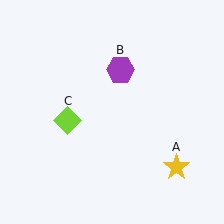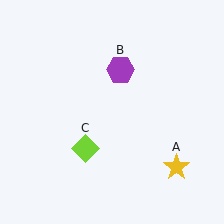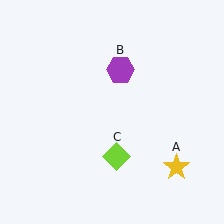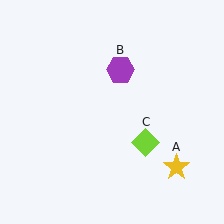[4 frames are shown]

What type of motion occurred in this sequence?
The lime diamond (object C) rotated counterclockwise around the center of the scene.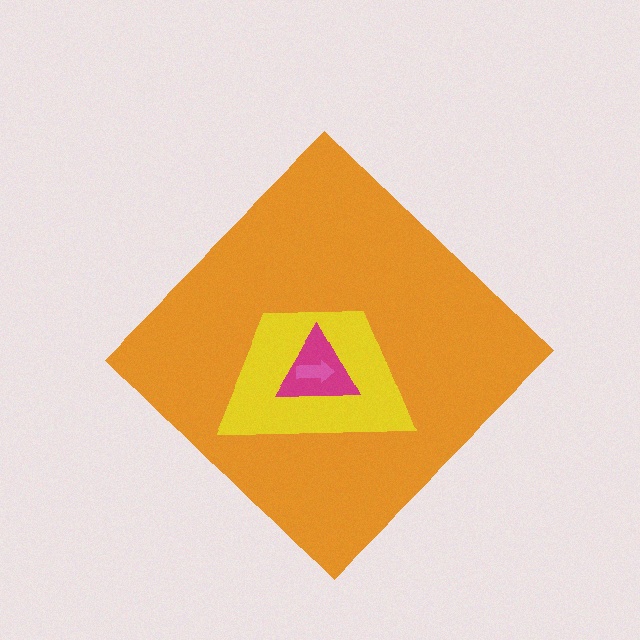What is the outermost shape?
The orange diamond.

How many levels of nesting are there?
4.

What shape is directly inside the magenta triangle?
The pink arrow.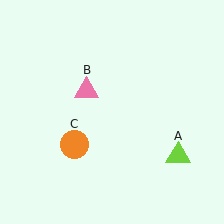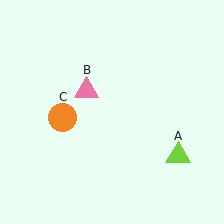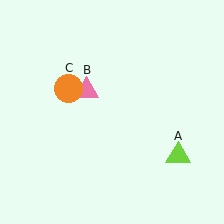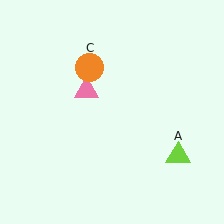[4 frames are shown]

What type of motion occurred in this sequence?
The orange circle (object C) rotated clockwise around the center of the scene.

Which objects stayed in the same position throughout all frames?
Lime triangle (object A) and pink triangle (object B) remained stationary.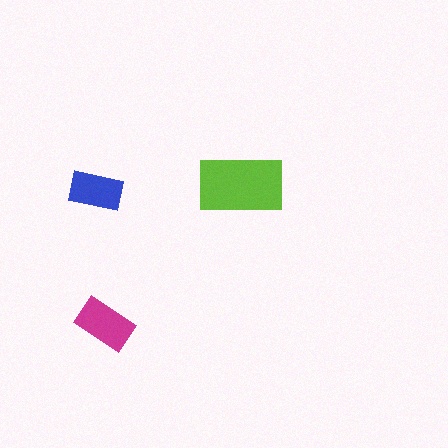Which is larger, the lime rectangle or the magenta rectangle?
The lime one.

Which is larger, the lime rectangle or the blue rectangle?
The lime one.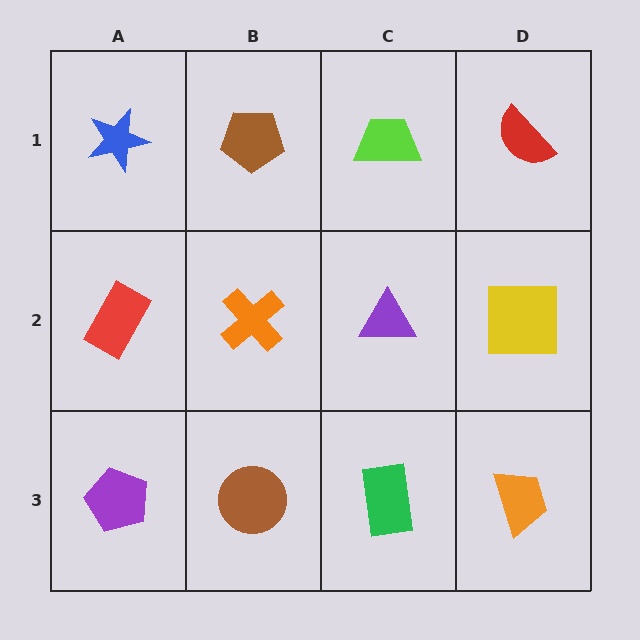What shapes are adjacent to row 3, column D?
A yellow square (row 2, column D), a green rectangle (row 3, column C).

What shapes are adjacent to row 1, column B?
An orange cross (row 2, column B), a blue star (row 1, column A), a lime trapezoid (row 1, column C).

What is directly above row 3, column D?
A yellow square.